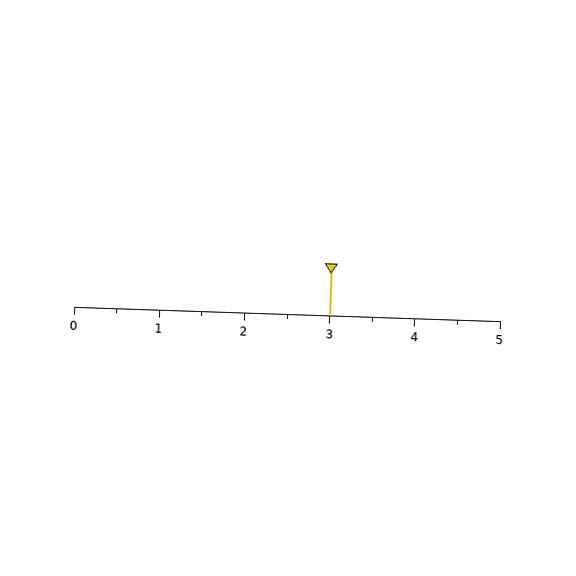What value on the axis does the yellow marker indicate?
The marker indicates approximately 3.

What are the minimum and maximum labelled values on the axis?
The axis runs from 0 to 5.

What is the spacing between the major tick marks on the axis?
The major ticks are spaced 1 apart.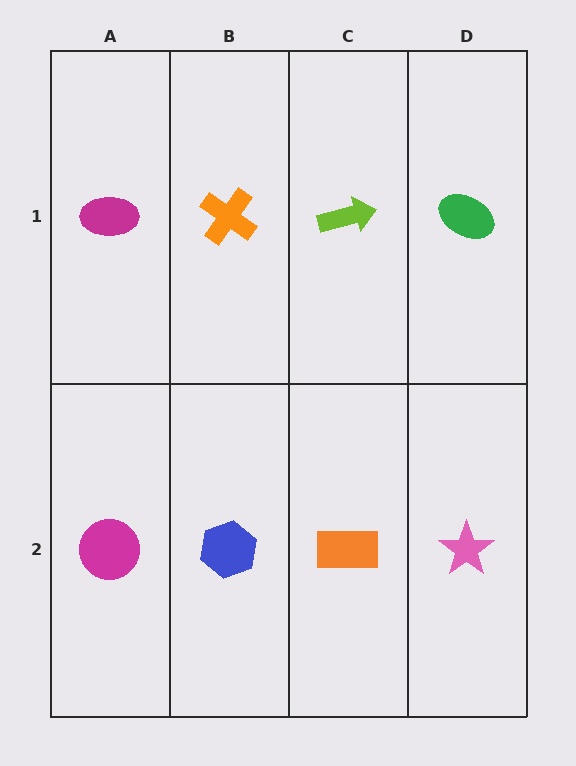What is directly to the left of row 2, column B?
A magenta circle.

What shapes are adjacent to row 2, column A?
A magenta ellipse (row 1, column A), a blue hexagon (row 2, column B).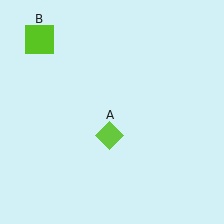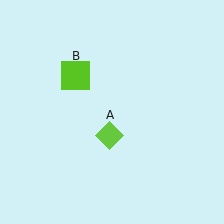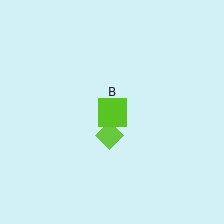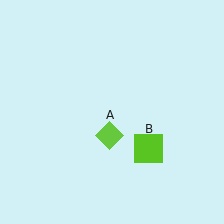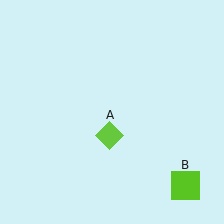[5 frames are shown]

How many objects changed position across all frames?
1 object changed position: lime square (object B).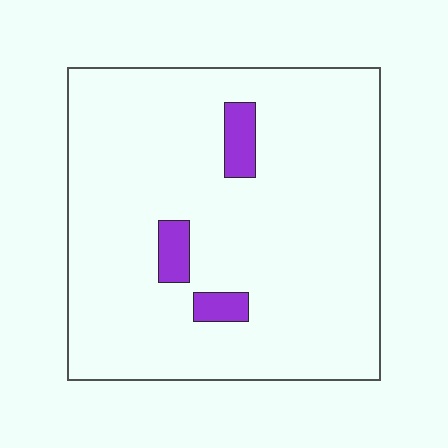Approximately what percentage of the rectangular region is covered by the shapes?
Approximately 5%.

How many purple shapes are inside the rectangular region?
3.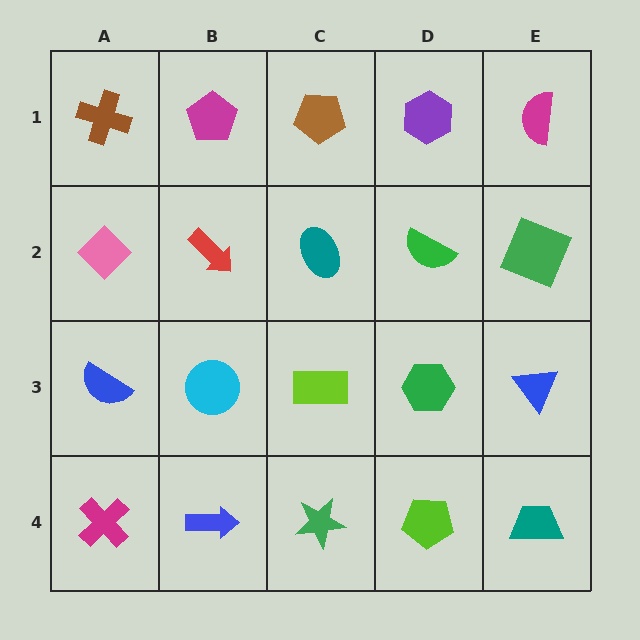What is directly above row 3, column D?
A green semicircle.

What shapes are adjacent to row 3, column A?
A pink diamond (row 2, column A), a magenta cross (row 4, column A), a cyan circle (row 3, column B).